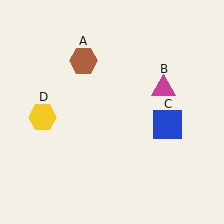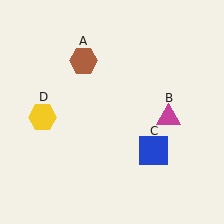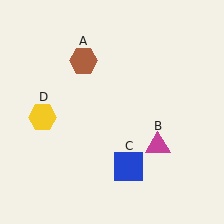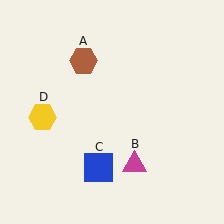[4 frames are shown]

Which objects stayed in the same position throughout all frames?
Brown hexagon (object A) and yellow hexagon (object D) remained stationary.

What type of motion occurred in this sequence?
The magenta triangle (object B), blue square (object C) rotated clockwise around the center of the scene.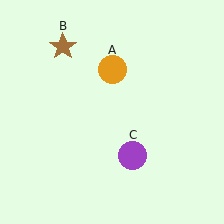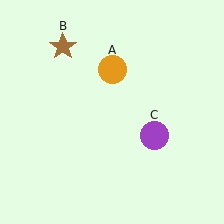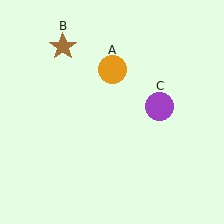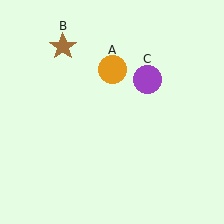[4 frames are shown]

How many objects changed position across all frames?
1 object changed position: purple circle (object C).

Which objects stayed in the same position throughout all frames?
Orange circle (object A) and brown star (object B) remained stationary.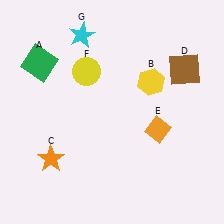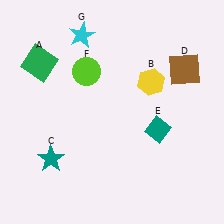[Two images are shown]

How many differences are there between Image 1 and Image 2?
There are 3 differences between the two images.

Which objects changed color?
C changed from orange to teal. E changed from orange to teal. F changed from yellow to lime.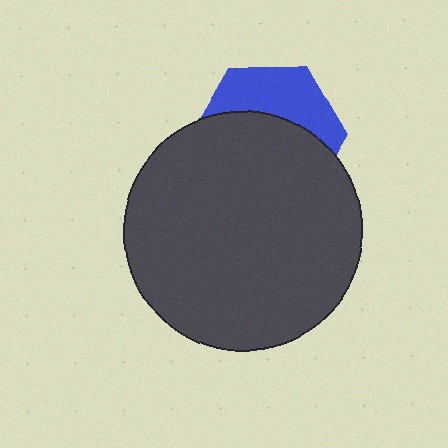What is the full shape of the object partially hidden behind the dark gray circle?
The partially hidden object is a blue hexagon.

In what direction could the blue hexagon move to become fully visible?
The blue hexagon could move up. That would shift it out from behind the dark gray circle entirely.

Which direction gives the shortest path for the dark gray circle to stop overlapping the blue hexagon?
Moving down gives the shortest separation.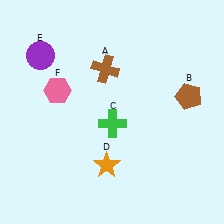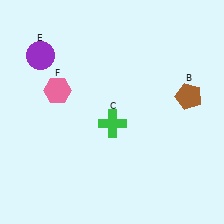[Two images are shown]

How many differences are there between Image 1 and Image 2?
There are 2 differences between the two images.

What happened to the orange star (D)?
The orange star (D) was removed in Image 2. It was in the bottom-left area of Image 1.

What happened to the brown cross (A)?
The brown cross (A) was removed in Image 2. It was in the top-left area of Image 1.